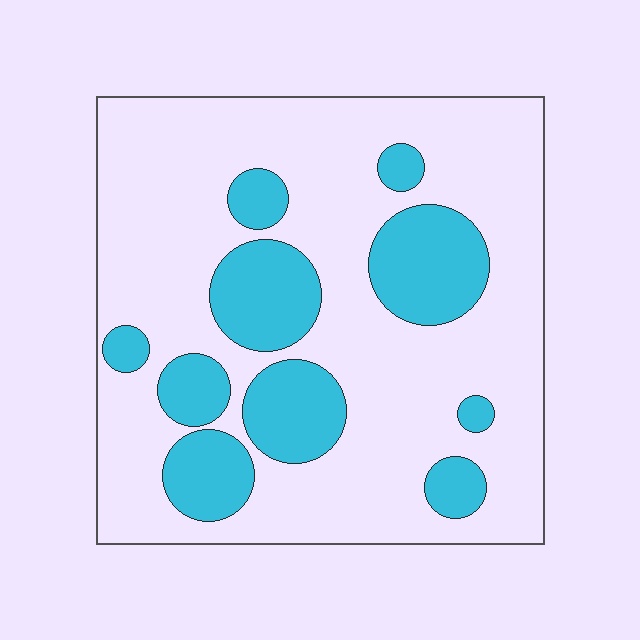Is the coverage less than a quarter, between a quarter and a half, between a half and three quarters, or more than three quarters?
Between a quarter and a half.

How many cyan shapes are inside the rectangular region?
10.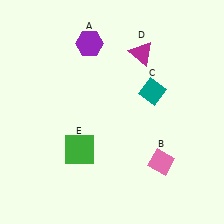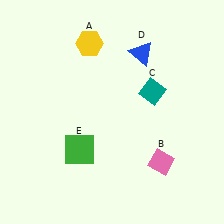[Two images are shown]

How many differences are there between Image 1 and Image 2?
There are 2 differences between the two images.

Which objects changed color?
A changed from purple to yellow. D changed from magenta to blue.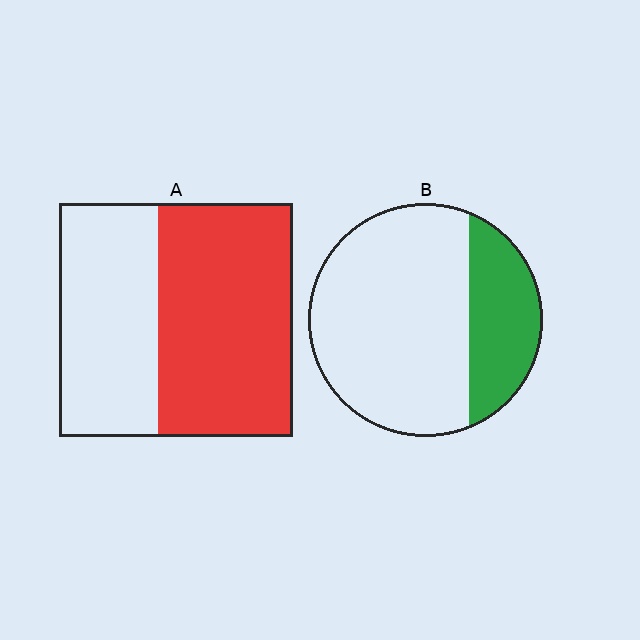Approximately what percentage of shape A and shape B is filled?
A is approximately 60% and B is approximately 25%.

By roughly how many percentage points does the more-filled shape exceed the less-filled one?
By roughly 30 percentage points (A over B).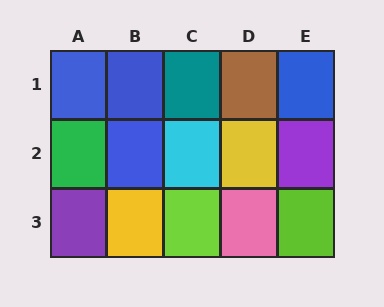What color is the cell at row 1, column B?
Blue.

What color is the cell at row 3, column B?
Yellow.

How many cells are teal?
1 cell is teal.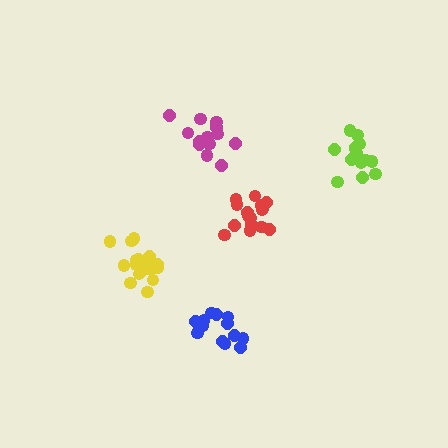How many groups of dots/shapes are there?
There are 5 groups.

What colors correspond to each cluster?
The clusters are colored: blue, lime, magenta, yellow, red.